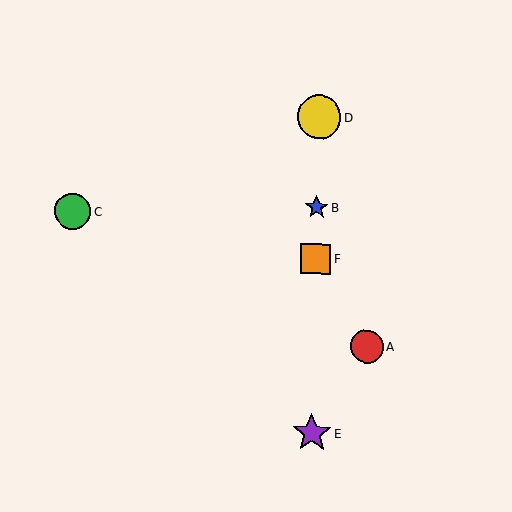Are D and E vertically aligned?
Yes, both are at x≈319.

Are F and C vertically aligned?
No, F is at x≈316 and C is at x≈73.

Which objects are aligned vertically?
Objects B, D, E, F are aligned vertically.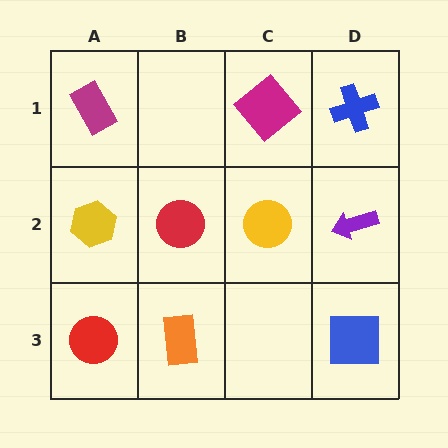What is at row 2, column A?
A yellow hexagon.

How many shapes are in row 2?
4 shapes.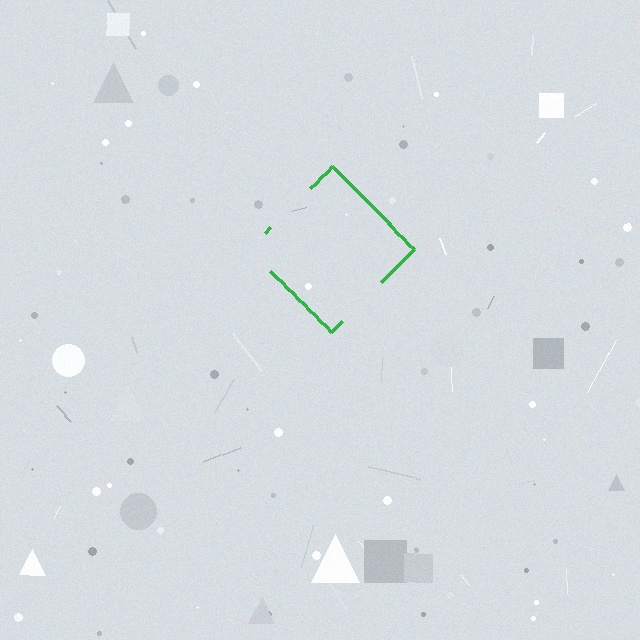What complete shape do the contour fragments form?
The contour fragments form a diamond.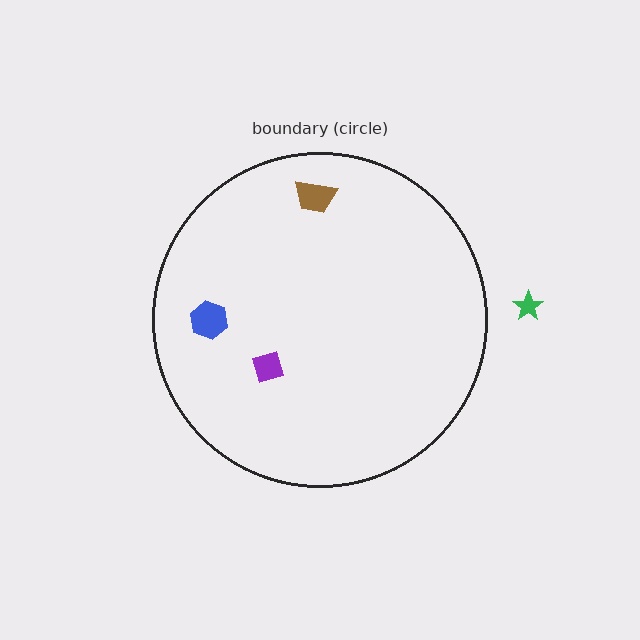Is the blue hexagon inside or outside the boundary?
Inside.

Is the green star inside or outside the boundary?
Outside.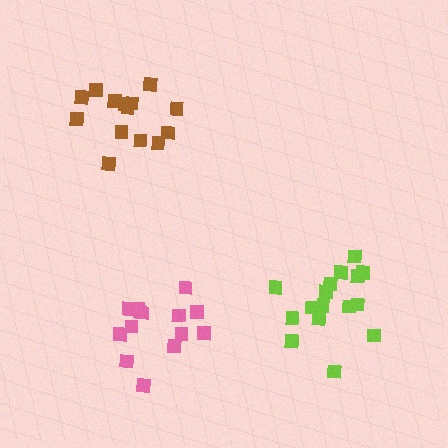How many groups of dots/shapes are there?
There are 3 groups.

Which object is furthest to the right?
The lime cluster is rightmost.